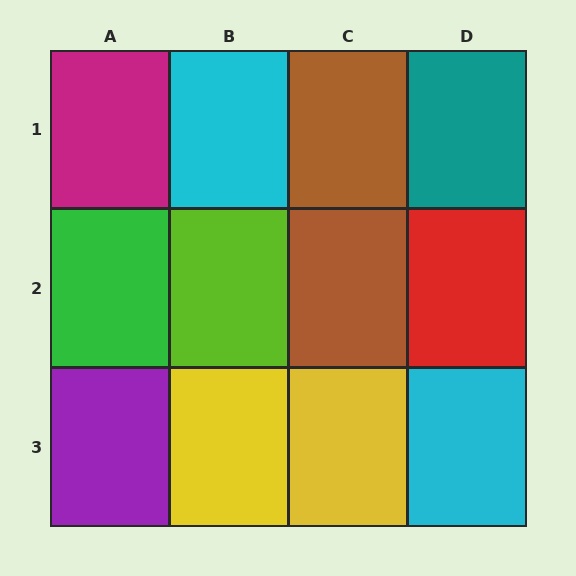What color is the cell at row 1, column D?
Teal.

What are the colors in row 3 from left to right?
Purple, yellow, yellow, cyan.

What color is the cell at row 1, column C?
Brown.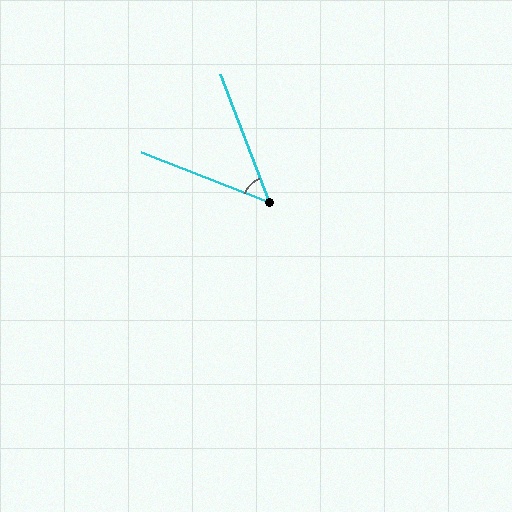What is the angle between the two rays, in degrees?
Approximately 48 degrees.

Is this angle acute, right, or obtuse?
It is acute.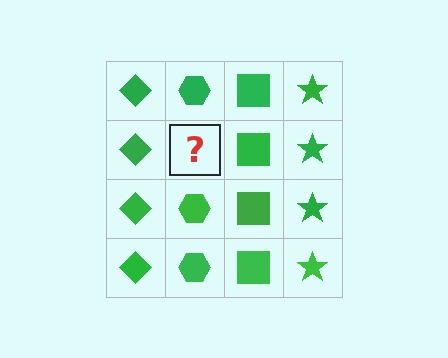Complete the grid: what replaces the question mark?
The question mark should be replaced with a green hexagon.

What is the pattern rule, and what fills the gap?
The rule is that each column has a consistent shape. The gap should be filled with a green hexagon.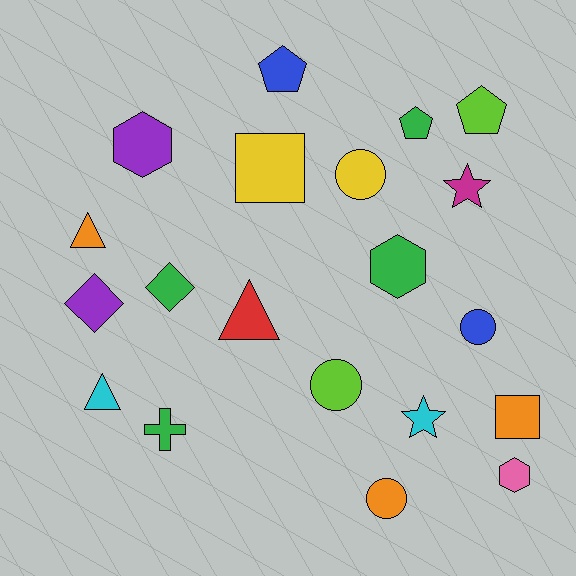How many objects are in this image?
There are 20 objects.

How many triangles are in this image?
There are 3 triangles.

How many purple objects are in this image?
There are 2 purple objects.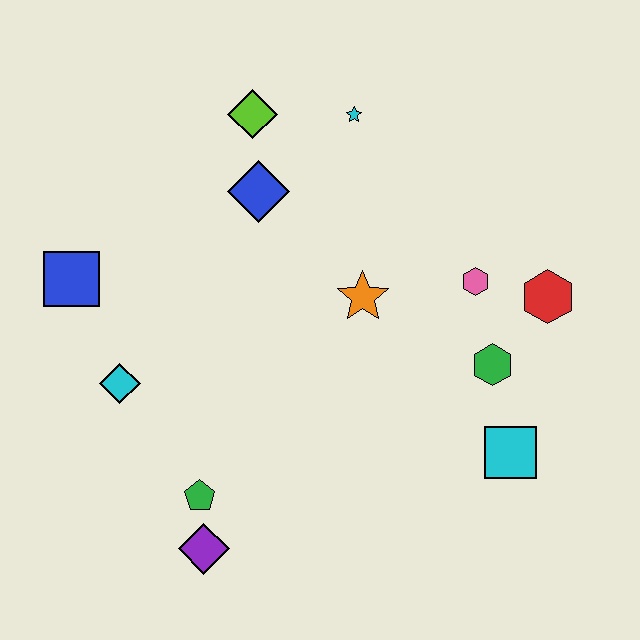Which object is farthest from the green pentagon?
The cyan star is farthest from the green pentagon.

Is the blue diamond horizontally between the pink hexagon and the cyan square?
No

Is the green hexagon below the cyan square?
No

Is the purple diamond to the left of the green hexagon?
Yes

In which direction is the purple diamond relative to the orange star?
The purple diamond is below the orange star.